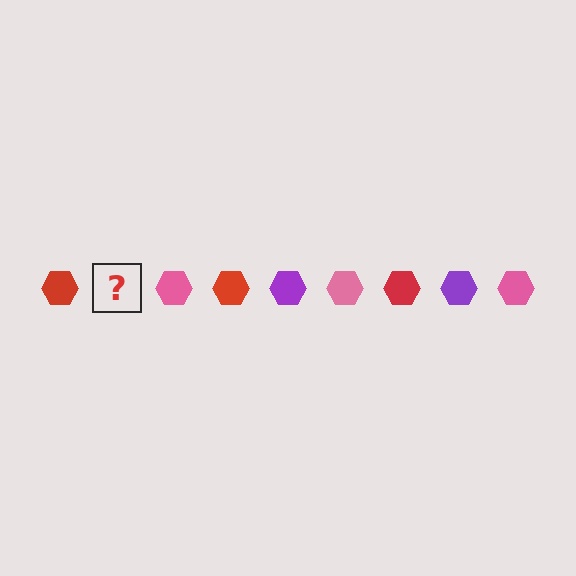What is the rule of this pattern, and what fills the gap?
The rule is that the pattern cycles through red, purple, pink hexagons. The gap should be filled with a purple hexagon.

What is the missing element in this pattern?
The missing element is a purple hexagon.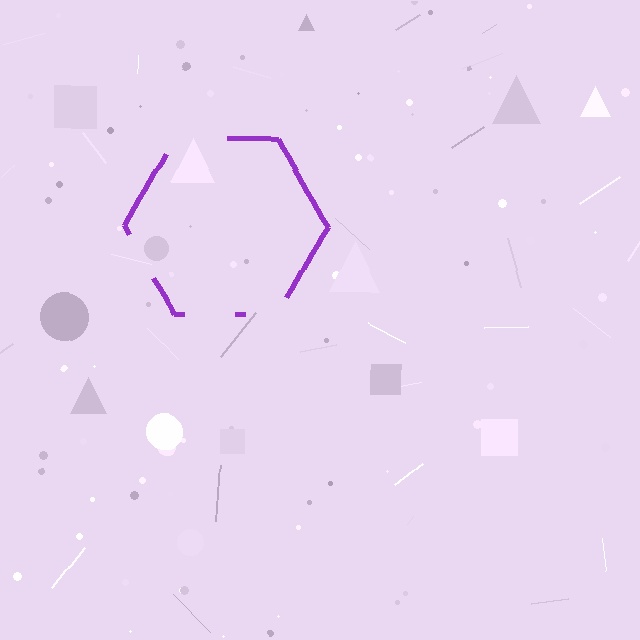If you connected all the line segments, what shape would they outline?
They would outline a hexagon.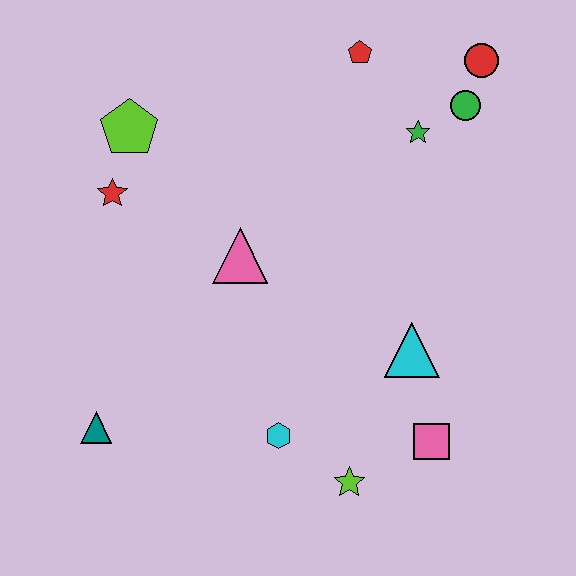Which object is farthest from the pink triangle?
The red circle is farthest from the pink triangle.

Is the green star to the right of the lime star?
Yes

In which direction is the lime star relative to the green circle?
The lime star is below the green circle.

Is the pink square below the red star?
Yes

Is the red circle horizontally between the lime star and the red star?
No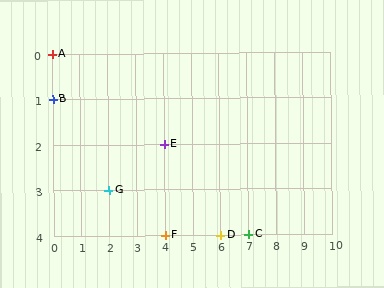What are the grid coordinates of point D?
Point D is at grid coordinates (6, 4).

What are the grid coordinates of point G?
Point G is at grid coordinates (2, 3).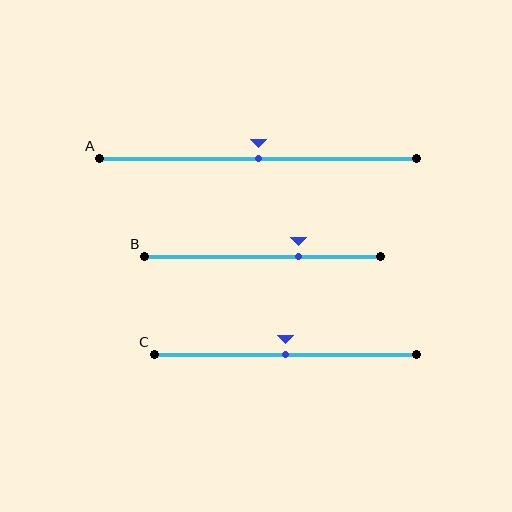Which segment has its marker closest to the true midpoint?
Segment A has its marker closest to the true midpoint.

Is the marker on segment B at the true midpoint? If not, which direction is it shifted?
No, the marker on segment B is shifted to the right by about 15% of the segment length.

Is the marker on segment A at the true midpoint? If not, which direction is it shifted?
Yes, the marker on segment A is at the true midpoint.